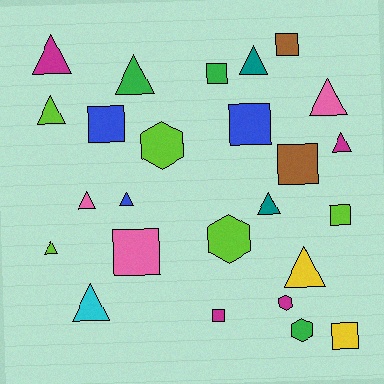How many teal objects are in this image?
There are 2 teal objects.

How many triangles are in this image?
There are 12 triangles.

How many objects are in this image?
There are 25 objects.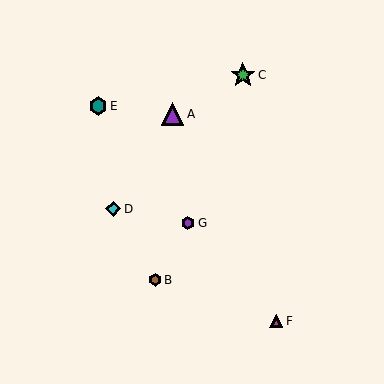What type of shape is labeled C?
Shape C is a green star.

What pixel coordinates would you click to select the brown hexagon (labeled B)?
Click at (155, 280) to select the brown hexagon B.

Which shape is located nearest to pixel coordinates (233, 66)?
The green star (labeled C) at (243, 75) is nearest to that location.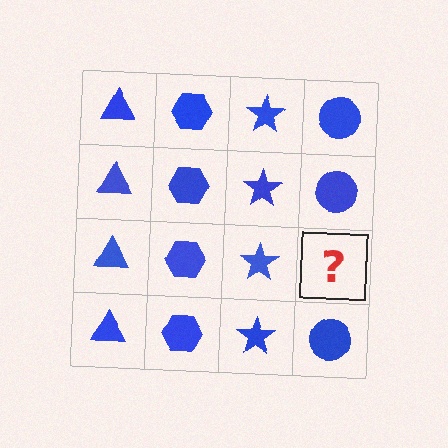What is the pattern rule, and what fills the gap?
The rule is that each column has a consistent shape. The gap should be filled with a blue circle.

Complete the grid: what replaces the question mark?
The question mark should be replaced with a blue circle.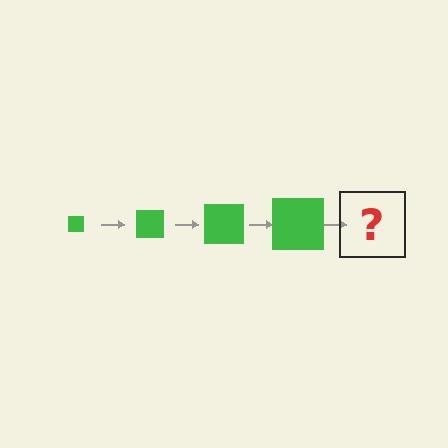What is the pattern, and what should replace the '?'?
The pattern is that the square gets progressively larger each step. The '?' should be a green square, larger than the previous one.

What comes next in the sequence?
The next element should be a green square, larger than the previous one.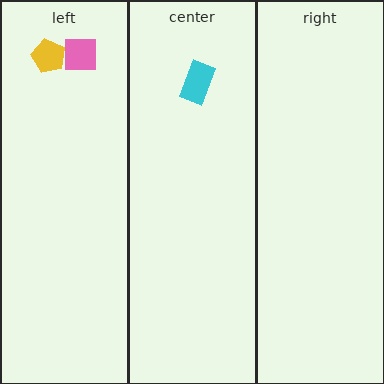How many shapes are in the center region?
1.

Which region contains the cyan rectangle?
The center region.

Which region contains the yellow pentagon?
The left region.